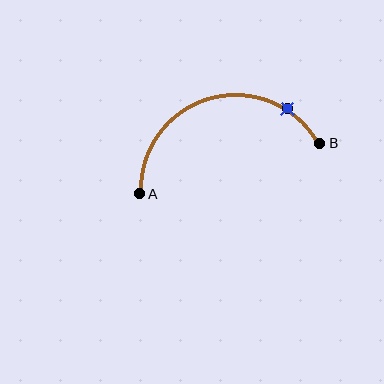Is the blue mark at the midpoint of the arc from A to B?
No. The blue mark lies on the arc but is closer to endpoint B. The arc midpoint would be at the point on the curve equidistant along the arc from both A and B.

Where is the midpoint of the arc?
The arc midpoint is the point on the curve farthest from the straight line joining A and B. It sits above that line.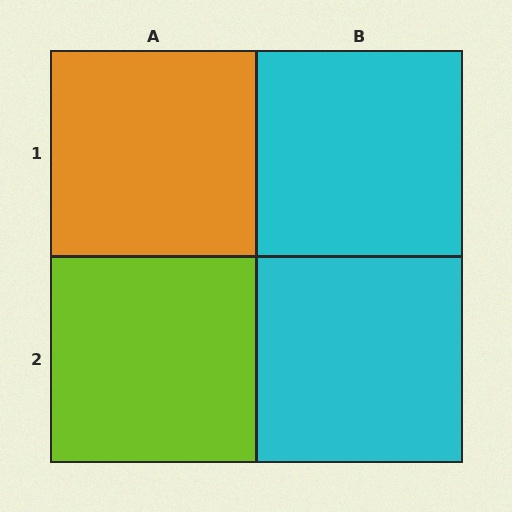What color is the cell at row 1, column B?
Cyan.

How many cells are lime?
1 cell is lime.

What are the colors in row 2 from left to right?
Lime, cyan.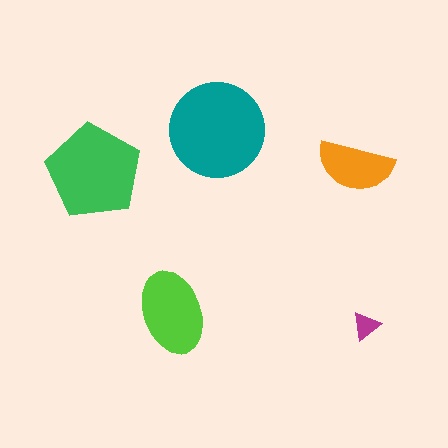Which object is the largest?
The teal circle.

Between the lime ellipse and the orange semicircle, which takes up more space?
The lime ellipse.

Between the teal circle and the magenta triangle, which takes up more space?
The teal circle.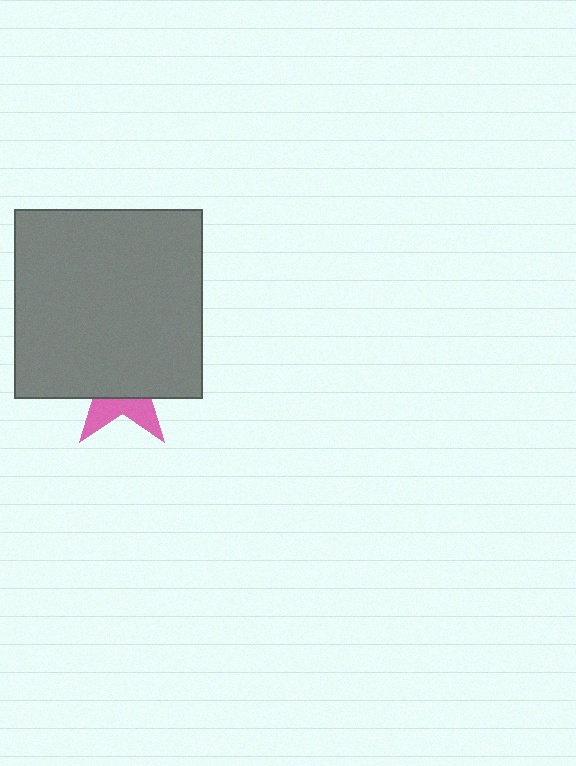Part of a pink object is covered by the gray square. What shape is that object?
It is a star.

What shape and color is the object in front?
The object in front is a gray square.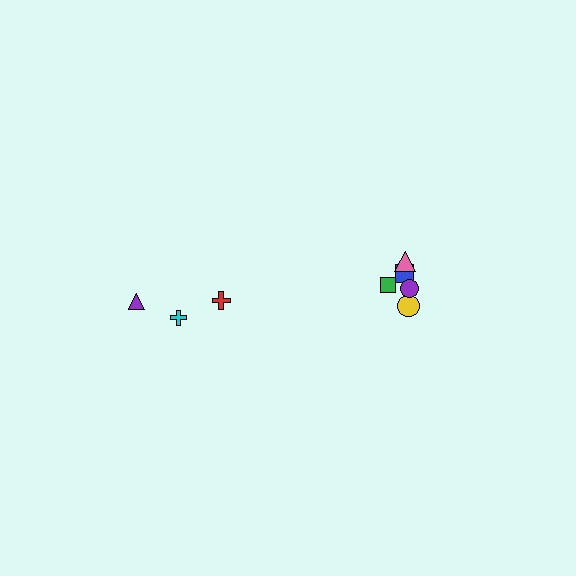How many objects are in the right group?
There are 5 objects.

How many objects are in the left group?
There are 3 objects.